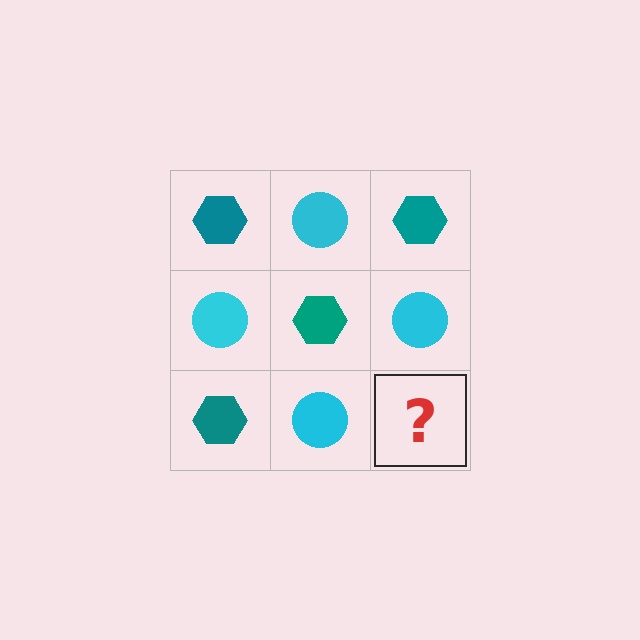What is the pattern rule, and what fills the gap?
The rule is that it alternates teal hexagon and cyan circle in a checkerboard pattern. The gap should be filled with a teal hexagon.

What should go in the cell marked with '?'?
The missing cell should contain a teal hexagon.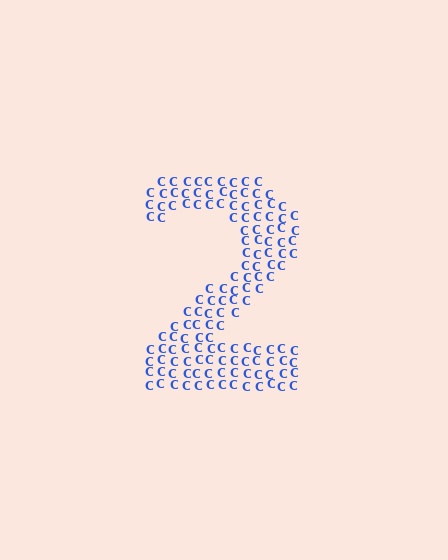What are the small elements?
The small elements are letter C's.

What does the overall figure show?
The overall figure shows the digit 2.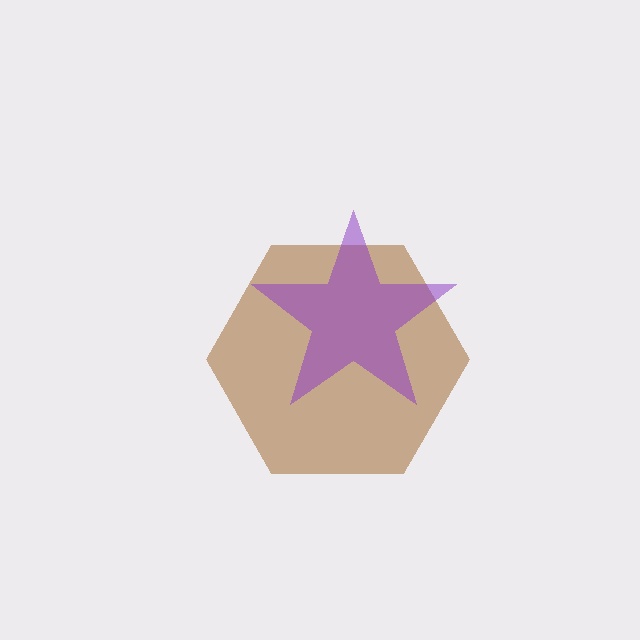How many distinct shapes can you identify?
There are 2 distinct shapes: a brown hexagon, a purple star.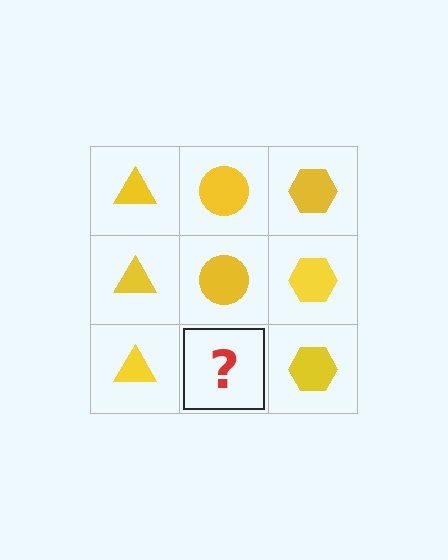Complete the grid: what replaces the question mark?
The question mark should be replaced with a yellow circle.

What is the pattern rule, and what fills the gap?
The rule is that each column has a consistent shape. The gap should be filled with a yellow circle.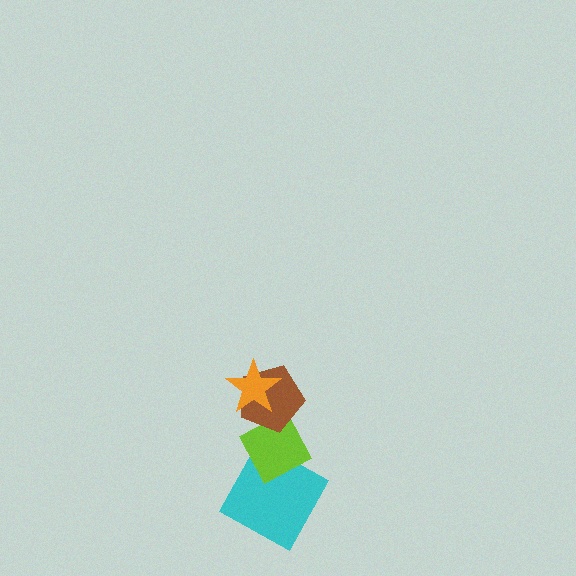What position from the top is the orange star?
The orange star is 1st from the top.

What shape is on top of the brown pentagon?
The orange star is on top of the brown pentagon.